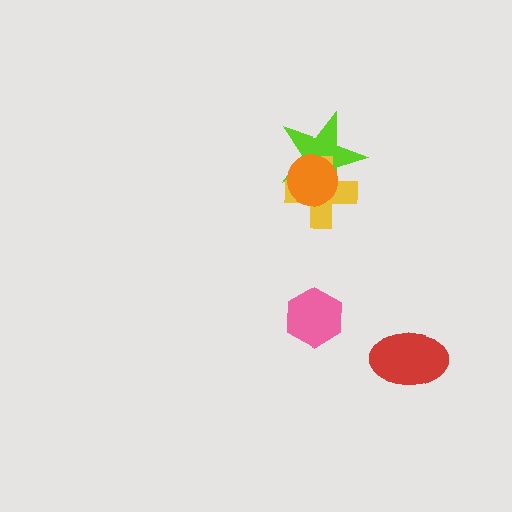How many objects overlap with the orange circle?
2 objects overlap with the orange circle.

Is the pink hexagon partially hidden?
No, no other shape covers it.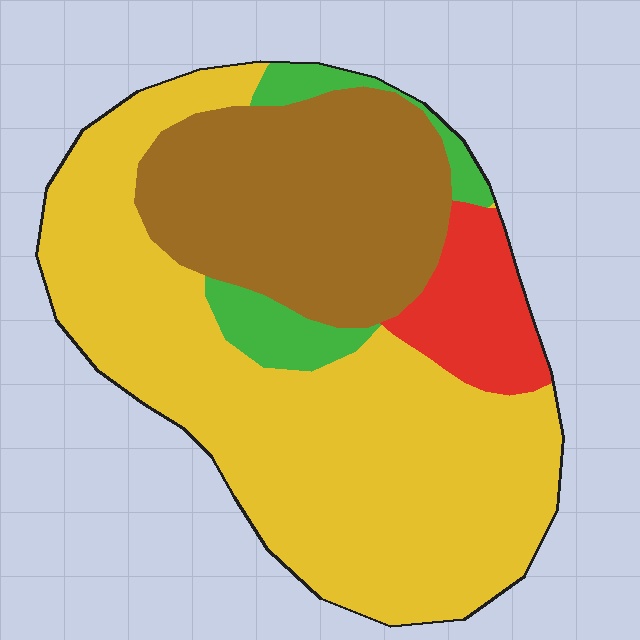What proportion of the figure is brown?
Brown takes up between a quarter and a half of the figure.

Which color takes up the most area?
Yellow, at roughly 55%.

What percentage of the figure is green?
Green covers around 5% of the figure.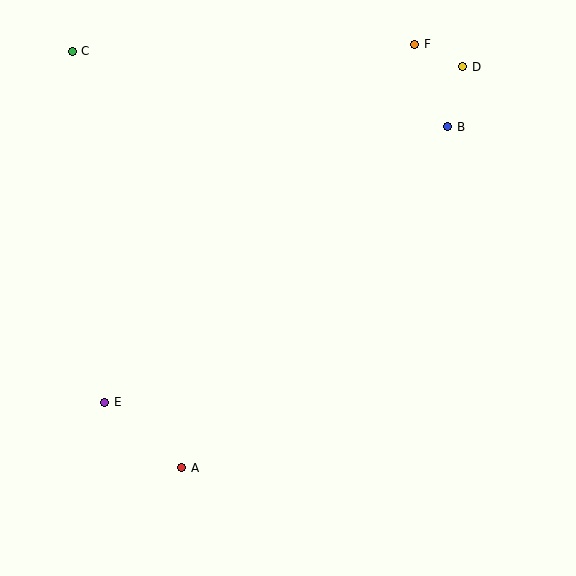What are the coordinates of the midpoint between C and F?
The midpoint between C and F is at (243, 48).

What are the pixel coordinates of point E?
Point E is at (105, 402).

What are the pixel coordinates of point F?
Point F is at (415, 44).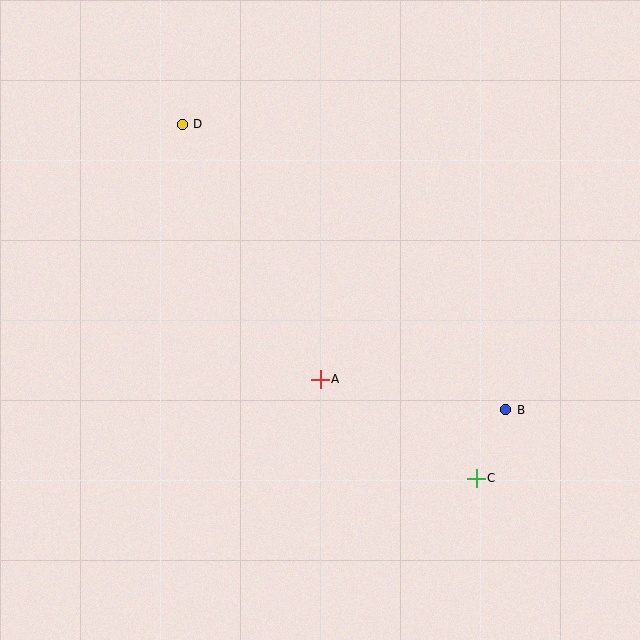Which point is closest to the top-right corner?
Point B is closest to the top-right corner.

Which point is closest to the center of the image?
Point A at (320, 379) is closest to the center.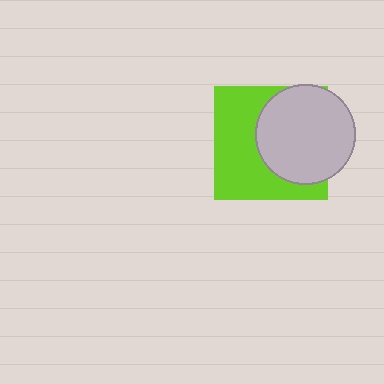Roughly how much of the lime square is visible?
About half of it is visible (roughly 53%).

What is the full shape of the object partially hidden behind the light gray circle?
The partially hidden object is a lime square.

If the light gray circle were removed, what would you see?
You would see the complete lime square.